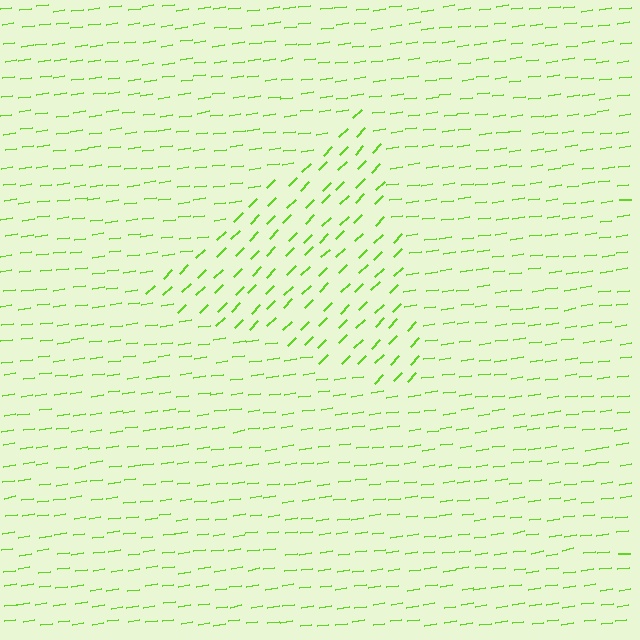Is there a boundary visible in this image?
Yes, there is a texture boundary formed by a change in line orientation.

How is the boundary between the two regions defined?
The boundary is defined purely by a change in line orientation (approximately 37 degrees difference). All lines are the same color and thickness.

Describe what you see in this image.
The image is filled with small lime line segments. A triangle region in the image has lines oriented differently from the surrounding lines, creating a visible texture boundary.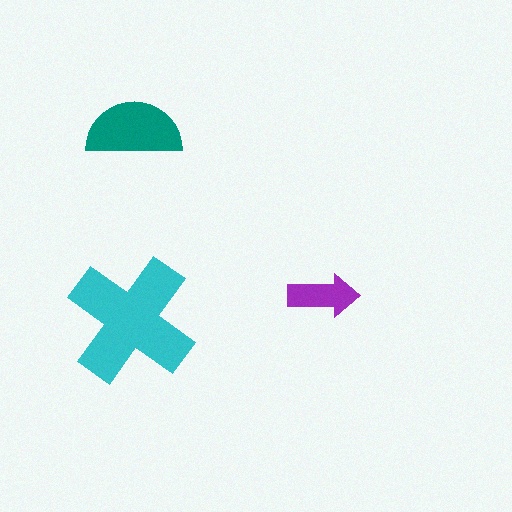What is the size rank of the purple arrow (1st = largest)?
3rd.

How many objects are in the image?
There are 3 objects in the image.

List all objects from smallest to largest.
The purple arrow, the teal semicircle, the cyan cross.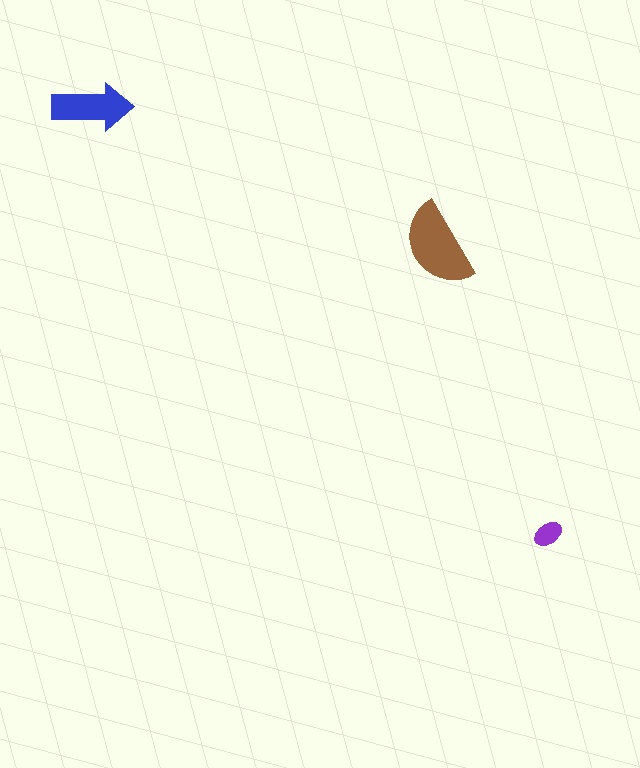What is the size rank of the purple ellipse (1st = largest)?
3rd.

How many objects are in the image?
There are 3 objects in the image.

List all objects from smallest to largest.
The purple ellipse, the blue arrow, the brown semicircle.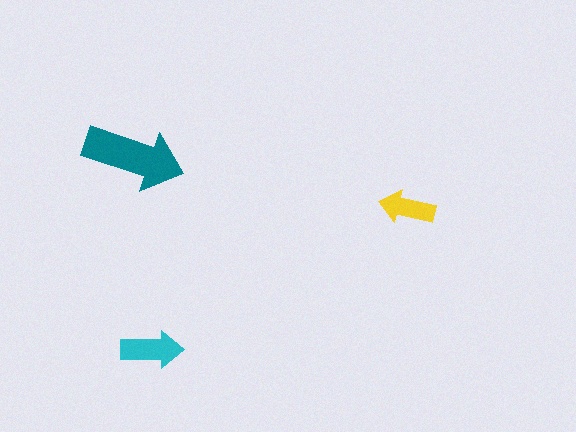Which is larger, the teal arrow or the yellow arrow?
The teal one.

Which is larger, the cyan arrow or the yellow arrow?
The cyan one.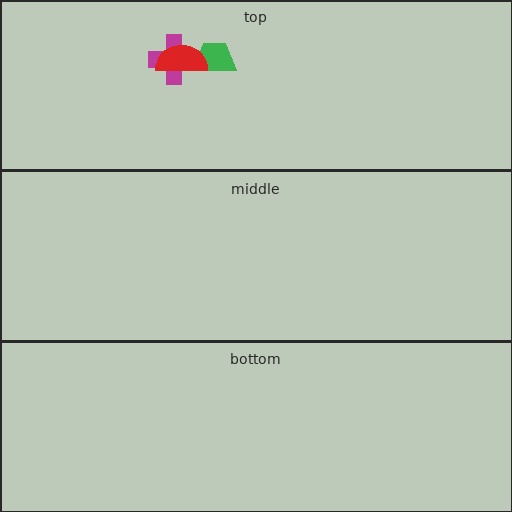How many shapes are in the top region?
3.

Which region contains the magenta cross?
The top region.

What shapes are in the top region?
The magenta cross, the green trapezoid, the red semicircle.